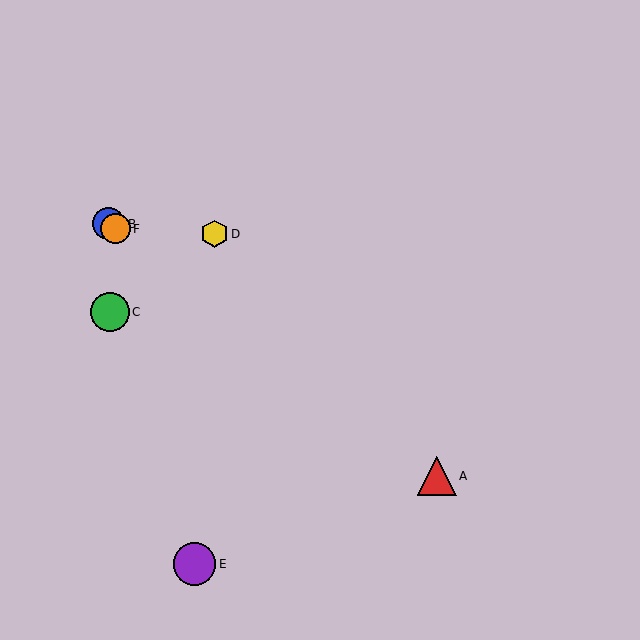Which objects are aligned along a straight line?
Objects A, B, F are aligned along a straight line.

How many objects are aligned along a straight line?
3 objects (A, B, F) are aligned along a straight line.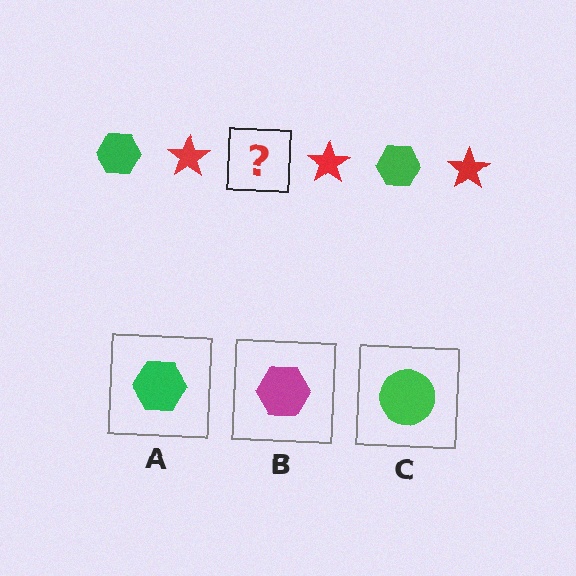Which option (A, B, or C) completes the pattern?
A.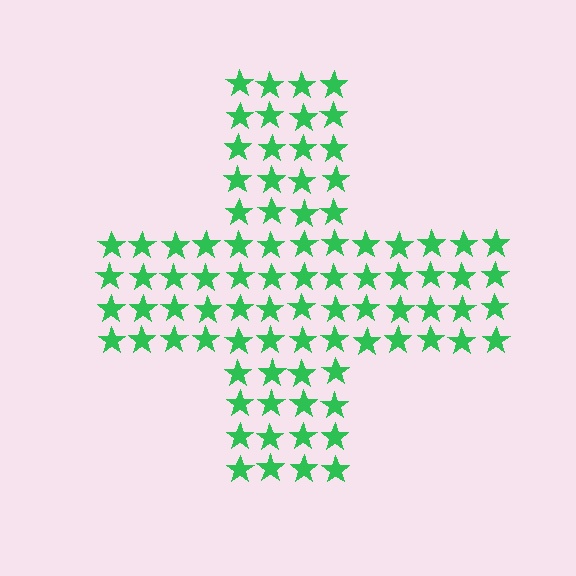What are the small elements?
The small elements are stars.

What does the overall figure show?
The overall figure shows a cross.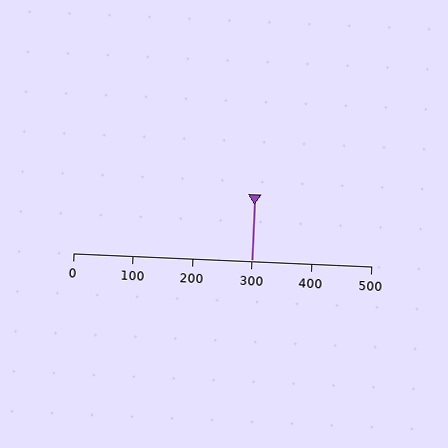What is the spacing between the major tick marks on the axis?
The major ticks are spaced 100 apart.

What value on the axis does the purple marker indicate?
The marker indicates approximately 300.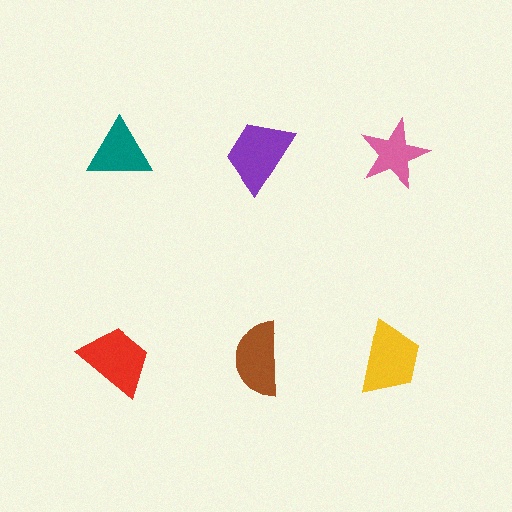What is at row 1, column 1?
A teal triangle.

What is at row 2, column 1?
A red trapezoid.